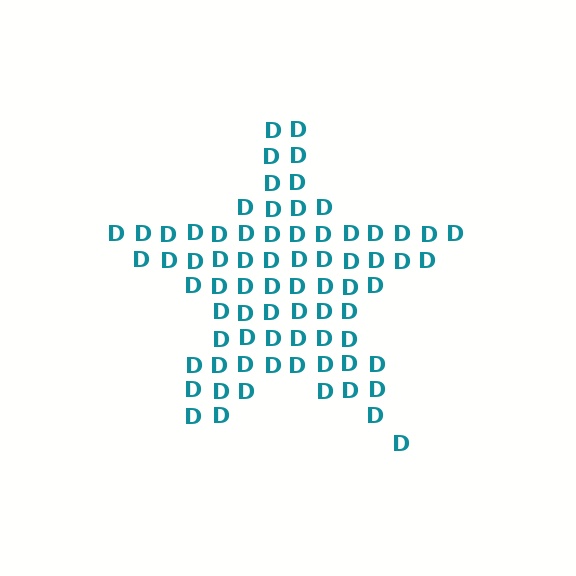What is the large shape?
The large shape is a star.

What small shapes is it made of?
It is made of small letter D's.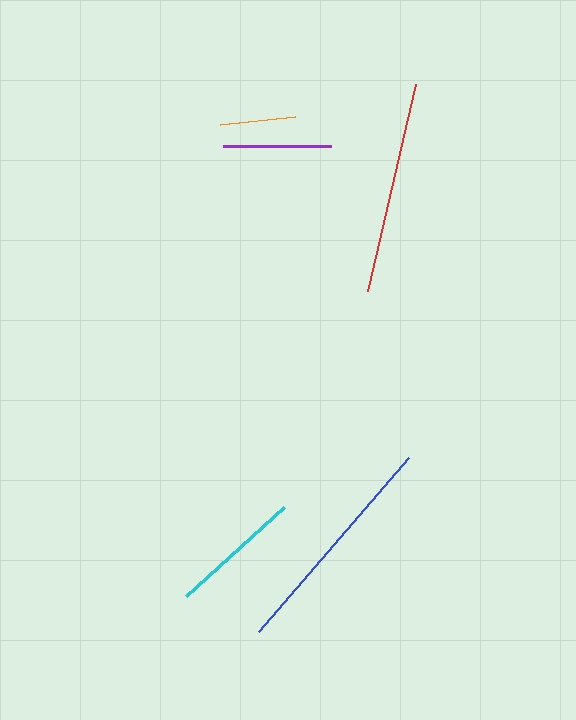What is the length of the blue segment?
The blue segment is approximately 229 pixels long.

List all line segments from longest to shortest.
From longest to shortest: blue, red, cyan, purple, orange.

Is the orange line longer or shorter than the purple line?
The purple line is longer than the orange line.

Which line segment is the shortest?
The orange line is the shortest at approximately 75 pixels.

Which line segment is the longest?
The blue line is the longest at approximately 229 pixels.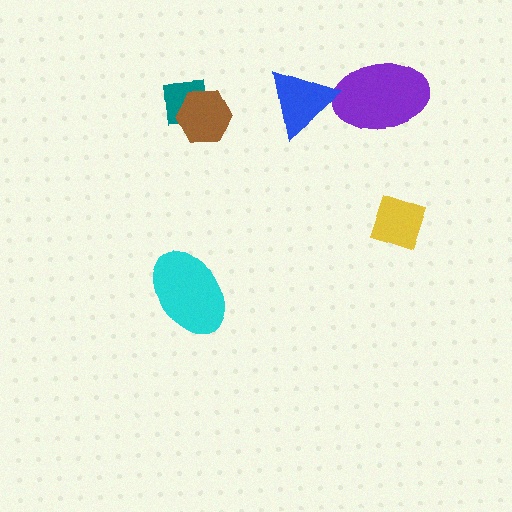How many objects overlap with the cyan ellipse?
0 objects overlap with the cyan ellipse.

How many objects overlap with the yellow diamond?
0 objects overlap with the yellow diamond.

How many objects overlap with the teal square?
1 object overlaps with the teal square.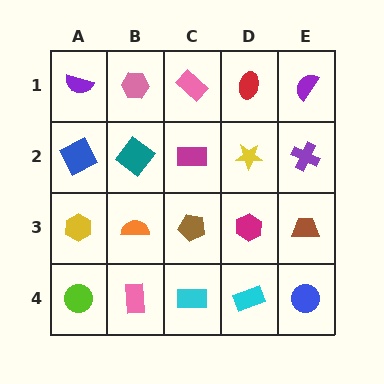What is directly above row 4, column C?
A brown pentagon.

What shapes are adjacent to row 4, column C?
A brown pentagon (row 3, column C), a pink rectangle (row 4, column B), a cyan rectangle (row 4, column D).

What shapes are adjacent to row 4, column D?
A magenta hexagon (row 3, column D), a cyan rectangle (row 4, column C), a blue circle (row 4, column E).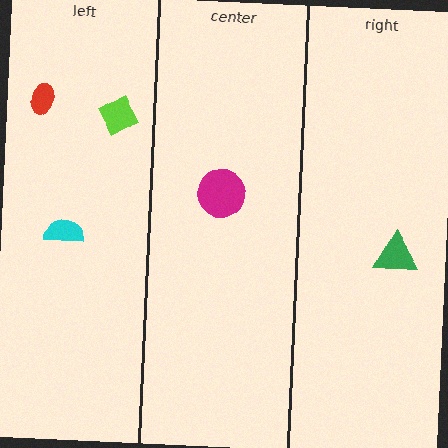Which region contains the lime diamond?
The left region.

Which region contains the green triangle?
The right region.